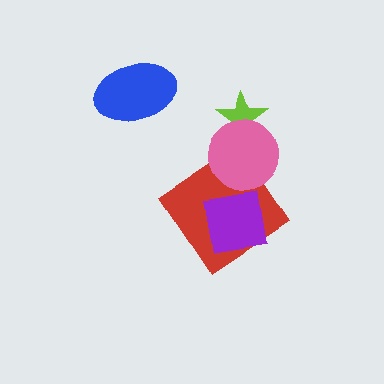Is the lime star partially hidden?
Yes, it is partially covered by another shape.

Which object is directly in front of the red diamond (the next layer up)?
The pink circle is directly in front of the red diamond.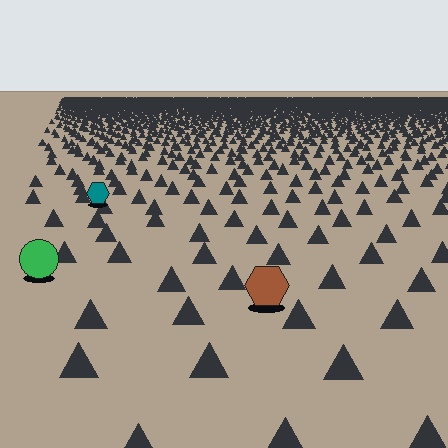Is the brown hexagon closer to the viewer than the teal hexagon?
Yes. The brown hexagon is closer — you can tell from the texture gradient: the ground texture is coarser near it.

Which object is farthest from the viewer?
The teal hexagon is farthest from the viewer. It appears smaller and the ground texture around it is denser.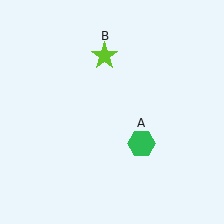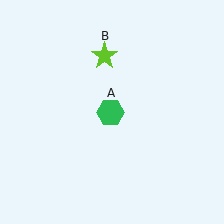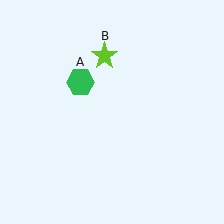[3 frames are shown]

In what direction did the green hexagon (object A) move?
The green hexagon (object A) moved up and to the left.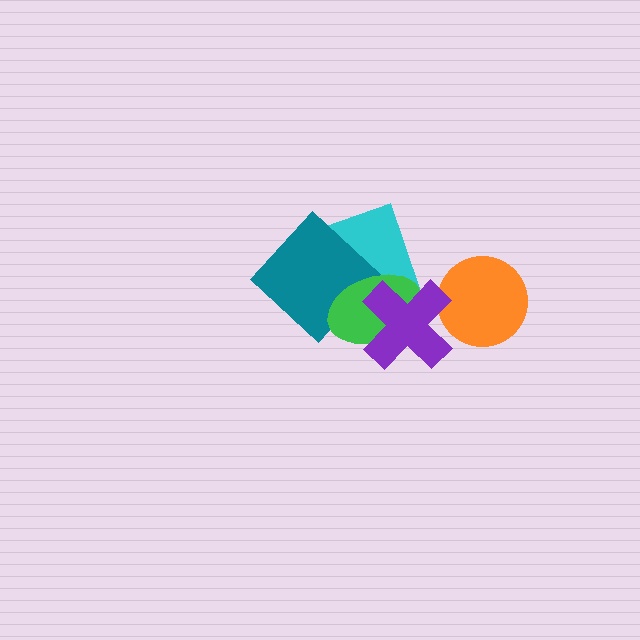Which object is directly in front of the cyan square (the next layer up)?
The teal diamond is directly in front of the cyan square.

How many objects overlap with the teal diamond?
2 objects overlap with the teal diamond.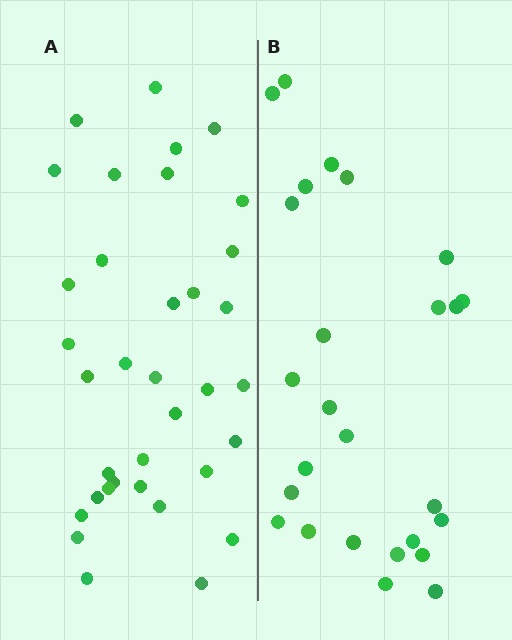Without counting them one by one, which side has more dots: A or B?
Region A (the left region) has more dots.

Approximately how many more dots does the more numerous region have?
Region A has roughly 8 or so more dots than region B.